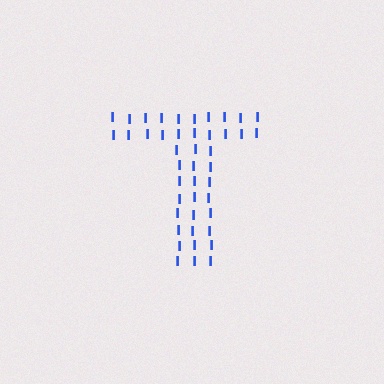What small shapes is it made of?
It is made of small letter I's.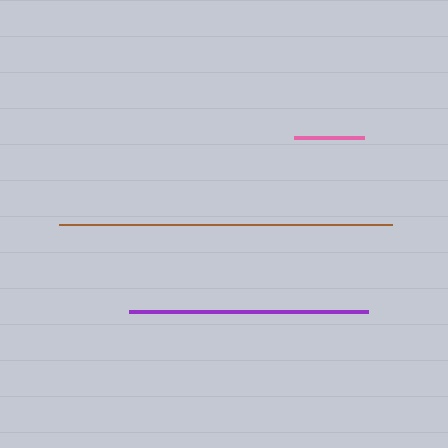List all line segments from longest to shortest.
From longest to shortest: brown, purple, pink.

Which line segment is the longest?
The brown line is the longest at approximately 333 pixels.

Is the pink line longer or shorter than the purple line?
The purple line is longer than the pink line.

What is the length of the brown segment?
The brown segment is approximately 333 pixels long.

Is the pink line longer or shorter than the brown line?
The brown line is longer than the pink line.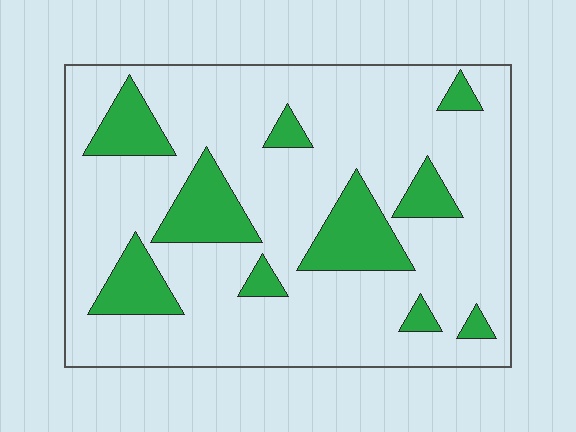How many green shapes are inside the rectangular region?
10.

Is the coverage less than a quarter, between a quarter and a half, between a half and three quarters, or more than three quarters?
Less than a quarter.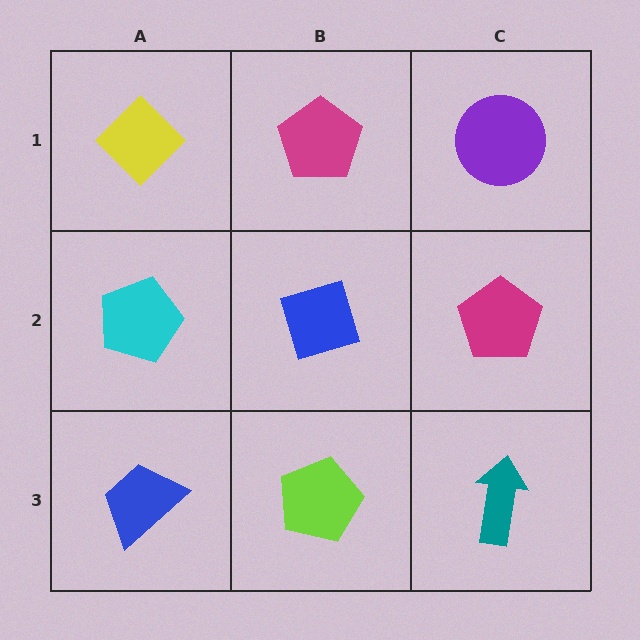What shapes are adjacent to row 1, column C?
A magenta pentagon (row 2, column C), a magenta pentagon (row 1, column B).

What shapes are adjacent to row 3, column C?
A magenta pentagon (row 2, column C), a lime pentagon (row 3, column B).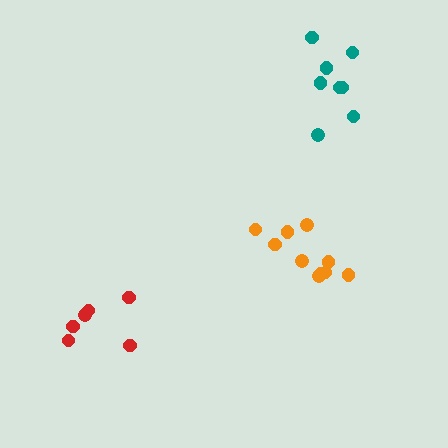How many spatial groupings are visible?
There are 3 spatial groupings.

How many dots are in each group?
Group 1: 10 dots, Group 2: 8 dots, Group 3: 6 dots (24 total).